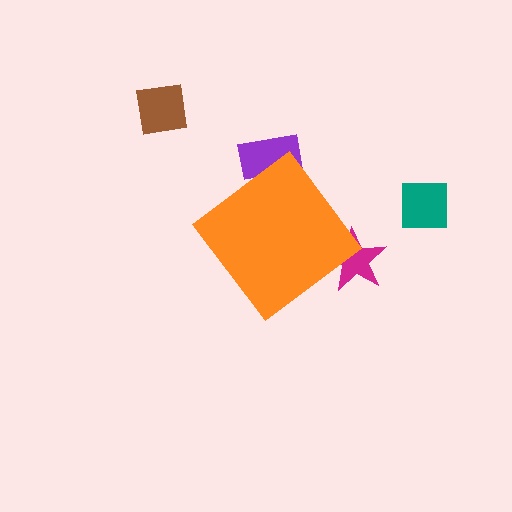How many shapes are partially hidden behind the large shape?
2 shapes are partially hidden.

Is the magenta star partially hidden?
Yes, the magenta star is partially hidden behind the orange diamond.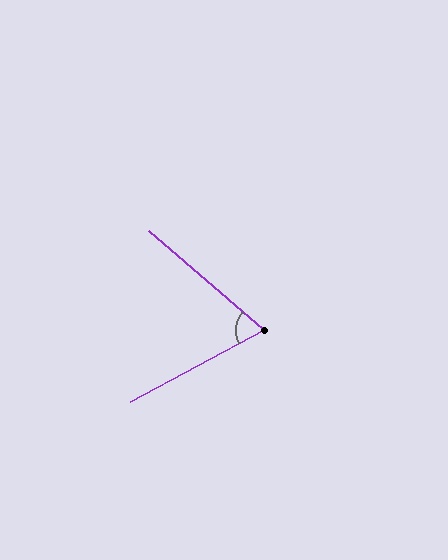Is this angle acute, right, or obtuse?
It is acute.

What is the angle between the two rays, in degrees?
Approximately 69 degrees.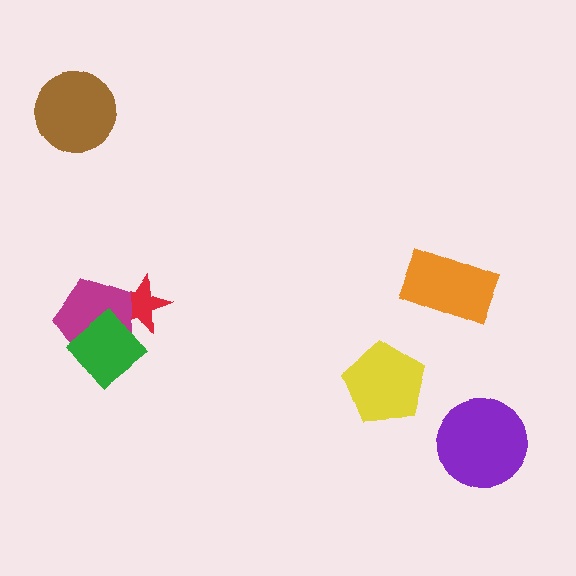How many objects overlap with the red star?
1 object overlaps with the red star.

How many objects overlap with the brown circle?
0 objects overlap with the brown circle.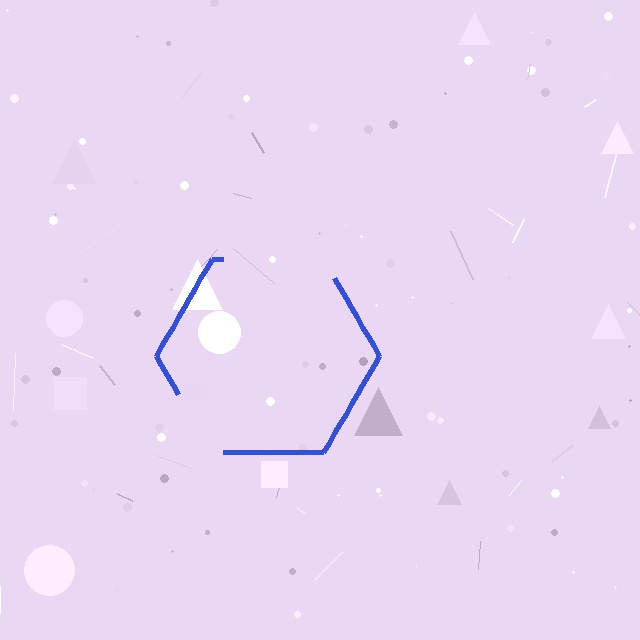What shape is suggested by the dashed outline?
The dashed outline suggests a hexagon.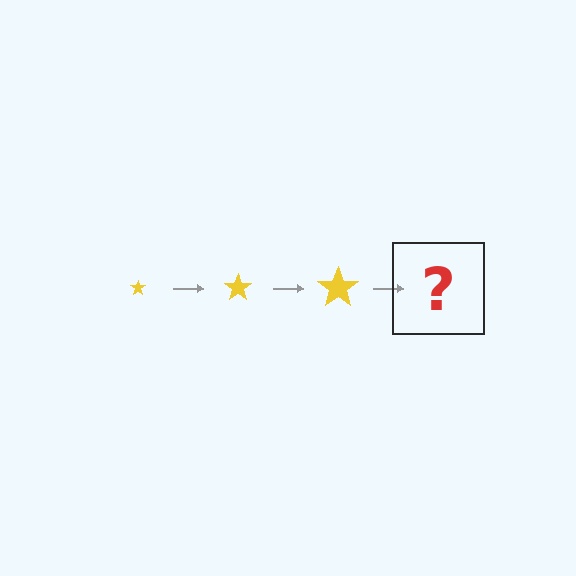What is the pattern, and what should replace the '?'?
The pattern is that the star gets progressively larger each step. The '?' should be a yellow star, larger than the previous one.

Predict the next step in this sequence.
The next step is a yellow star, larger than the previous one.